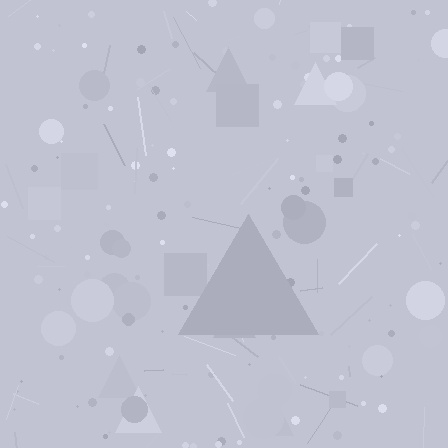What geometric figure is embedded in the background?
A triangle is embedded in the background.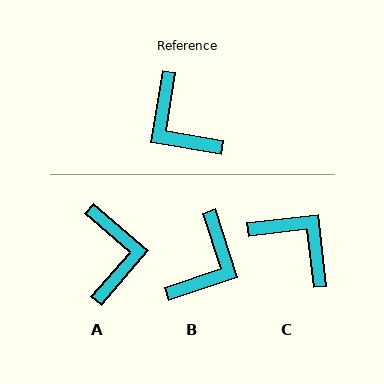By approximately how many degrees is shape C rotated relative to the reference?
Approximately 164 degrees clockwise.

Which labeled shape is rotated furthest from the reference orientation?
C, about 164 degrees away.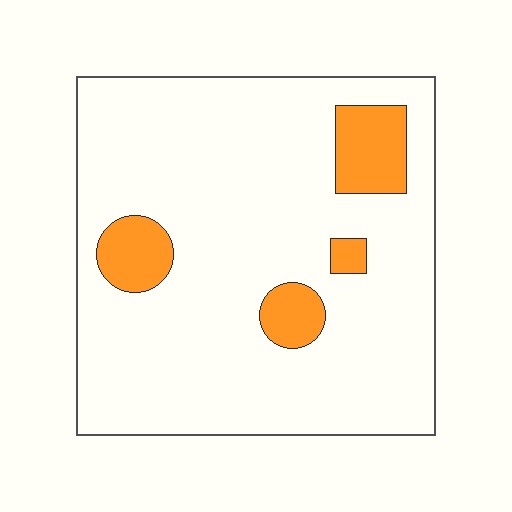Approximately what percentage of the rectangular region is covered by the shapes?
Approximately 10%.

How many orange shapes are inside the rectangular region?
4.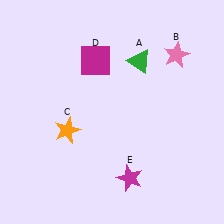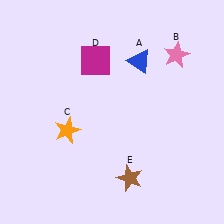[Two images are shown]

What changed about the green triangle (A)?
In Image 1, A is green. In Image 2, it changed to blue.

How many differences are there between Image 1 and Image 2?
There are 2 differences between the two images.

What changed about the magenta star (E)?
In Image 1, E is magenta. In Image 2, it changed to brown.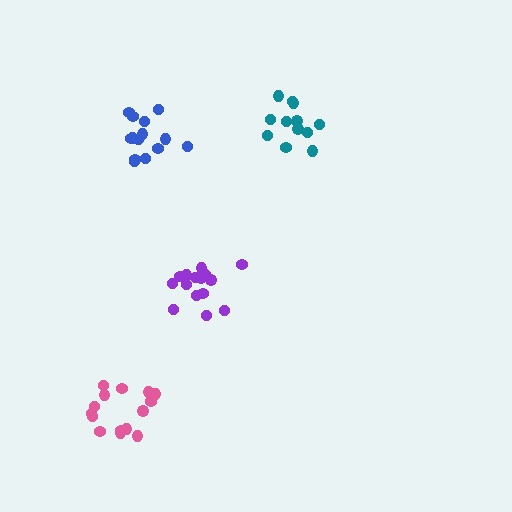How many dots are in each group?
Group 1: 12 dots, Group 2: 15 dots, Group 3: 15 dots, Group 4: 14 dots (56 total).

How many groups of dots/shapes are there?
There are 4 groups.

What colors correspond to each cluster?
The clusters are colored: teal, pink, purple, blue.